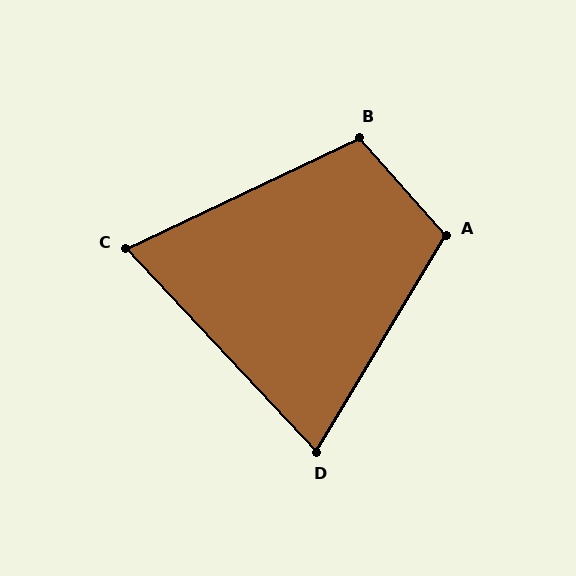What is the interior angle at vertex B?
Approximately 106 degrees (obtuse).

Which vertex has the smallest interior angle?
C, at approximately 72 degrees.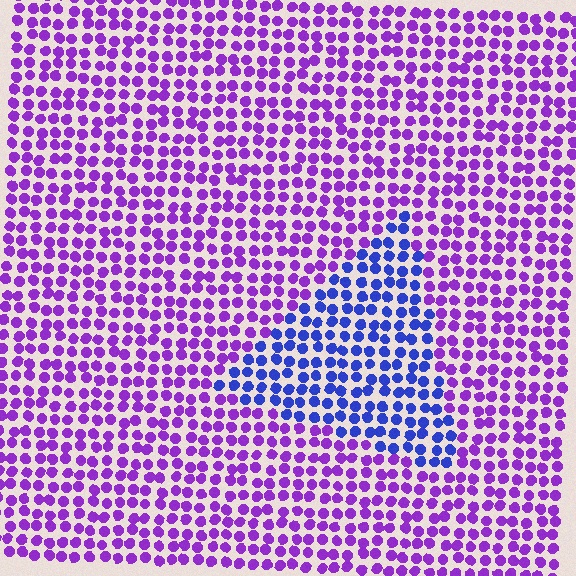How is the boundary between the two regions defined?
The boundary is defined purely by a slight shift in hue (about 46 degrees). Spacing, size, and orientation are identical on both sides.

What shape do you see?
I see a triangle.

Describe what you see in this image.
The image is filled with small purple elements in a uniform arrangement. A triangle-shaped region is visible where the elements are tinted to a slightly different hue, forming a subtle color boundary.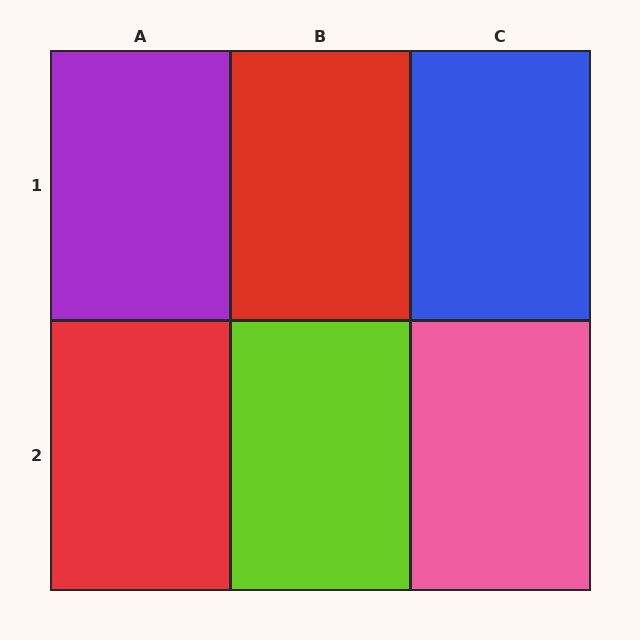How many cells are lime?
1 cell is lime.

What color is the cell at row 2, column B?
Lime.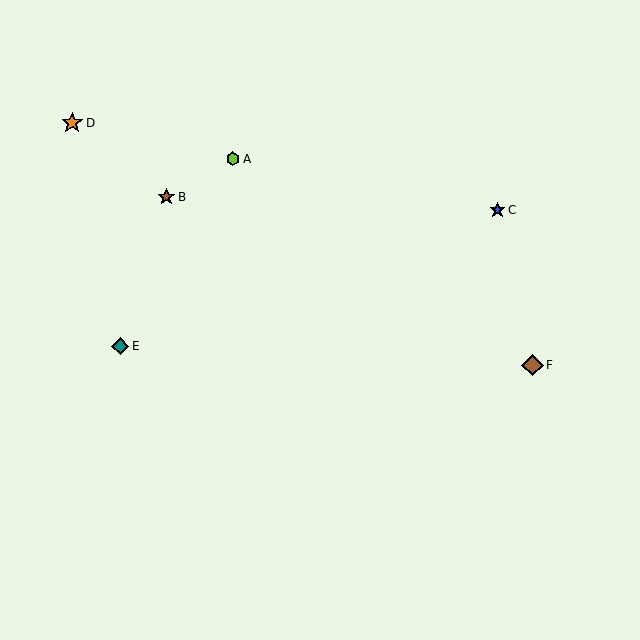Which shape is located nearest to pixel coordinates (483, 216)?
The blue star (labeled C) at (497, 210) is nearest to that location.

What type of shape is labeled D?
Shape D is an orange star.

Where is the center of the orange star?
The center of the orange star is at (72, 123).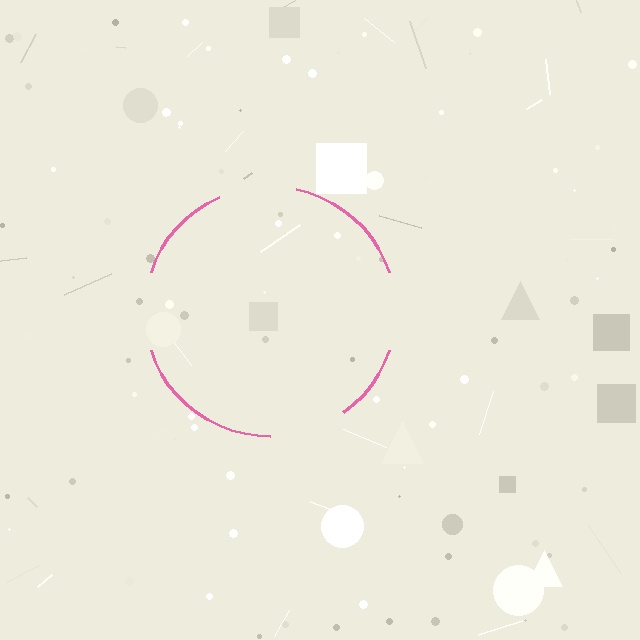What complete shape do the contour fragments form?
The contour fragments form a circle.